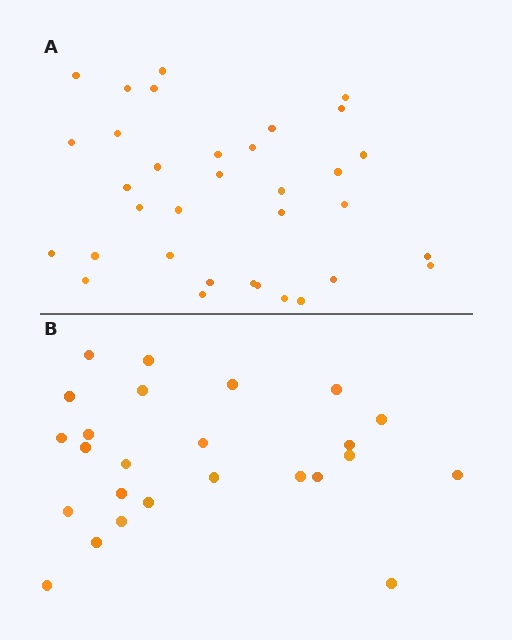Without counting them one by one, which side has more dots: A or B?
Region A (the top region) has more dots.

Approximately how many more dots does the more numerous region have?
Region A has roughly 8 or so more dots than region B.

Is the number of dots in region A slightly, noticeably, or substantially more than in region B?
Region A has noticeably more, but not dramatically so. The ratio is roughly 1.4 to 1.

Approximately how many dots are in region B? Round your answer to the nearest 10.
About 20 dots. (The exact count is 25, which rounds to 20.)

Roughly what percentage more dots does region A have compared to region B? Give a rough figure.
About 35% more.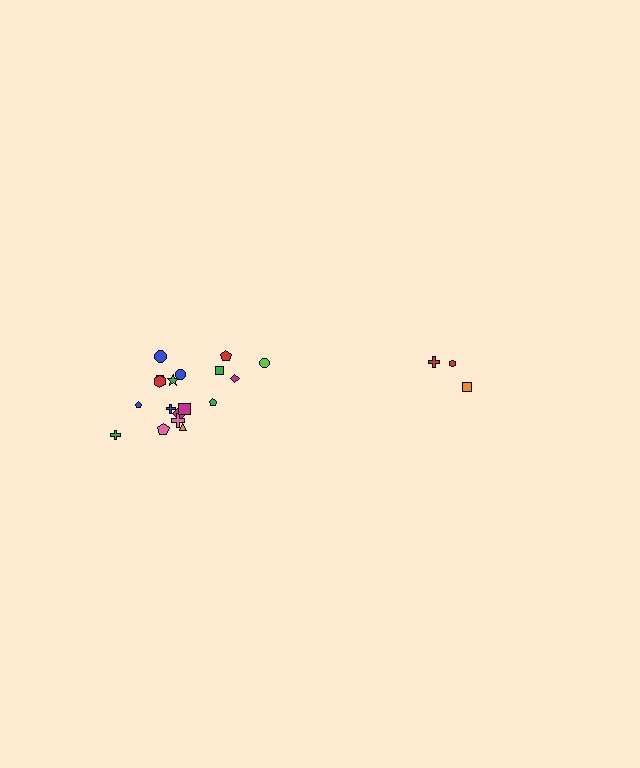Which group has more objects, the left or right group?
The left group.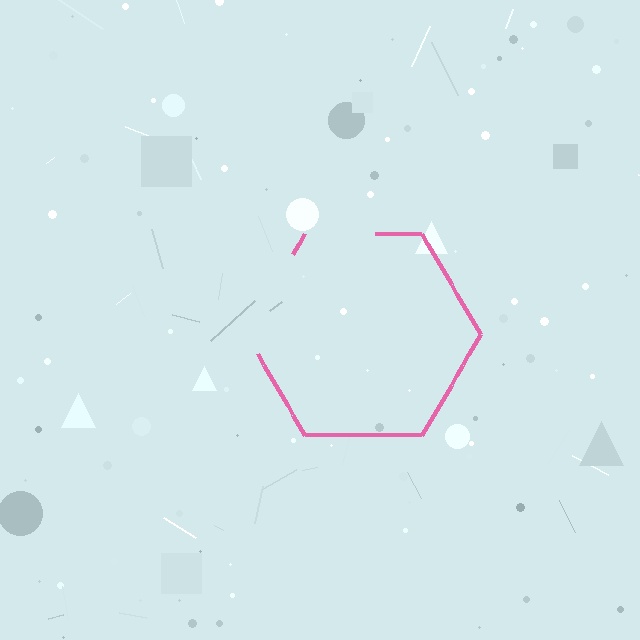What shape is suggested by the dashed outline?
The dashed outline suggests a hexagon.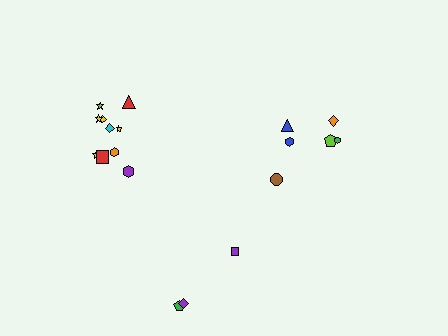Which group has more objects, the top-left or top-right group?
The top-left group.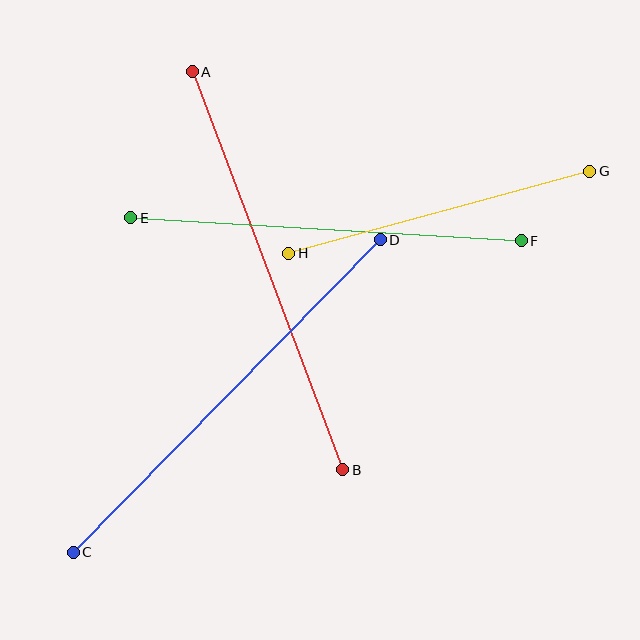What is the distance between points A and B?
The distance is approximately 426 pixels.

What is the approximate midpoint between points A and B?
The midpoint is at approximately (268, 271) pixels.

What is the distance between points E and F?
The distance is approximately 391 pixels.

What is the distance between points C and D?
The distance is approximately 438 pixels.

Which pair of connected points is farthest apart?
Points C and D are farthest apart.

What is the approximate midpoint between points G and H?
The midpoint is at approximately (439, 212) pixels.